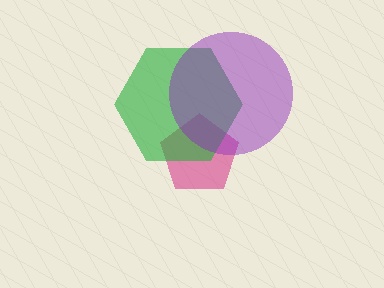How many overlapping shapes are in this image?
There are 3 overlapping shapes in the image.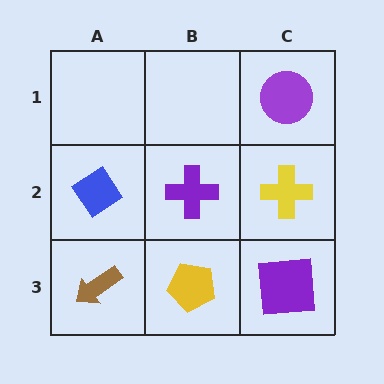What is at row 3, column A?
A brown arrow.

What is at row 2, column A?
A blue diamond.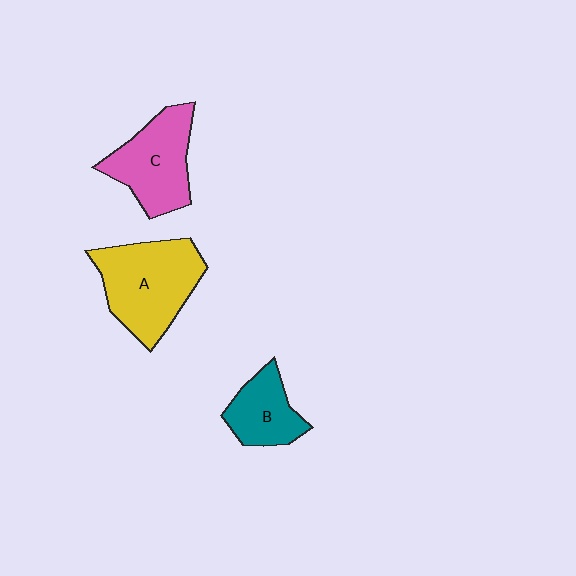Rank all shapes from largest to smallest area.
From largest to smallest: A (yellow), C (pink), B (teal).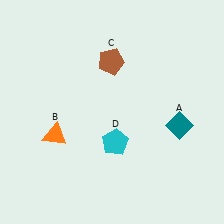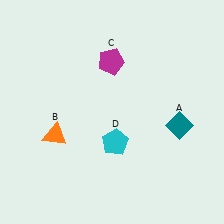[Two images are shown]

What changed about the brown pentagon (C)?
In Image 1, C is brown. In Image 2, it changed to magenta.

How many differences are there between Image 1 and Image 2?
There is 1 difference between the two images.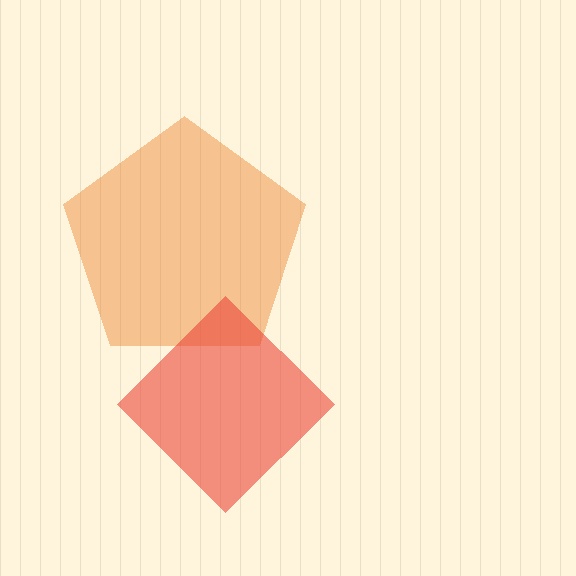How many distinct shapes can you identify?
There are 2 distinct shapes: an orange pentagon, a red diamond.